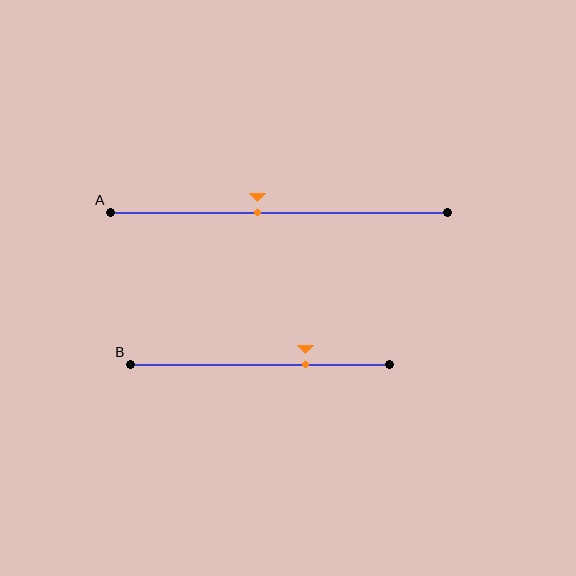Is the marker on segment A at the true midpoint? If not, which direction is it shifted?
No, the marker on segment A is shifted to the left by about 7% of the segment length.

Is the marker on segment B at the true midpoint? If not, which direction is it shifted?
No, the marker on segment B is shifted to the right by about 18% of the segment length.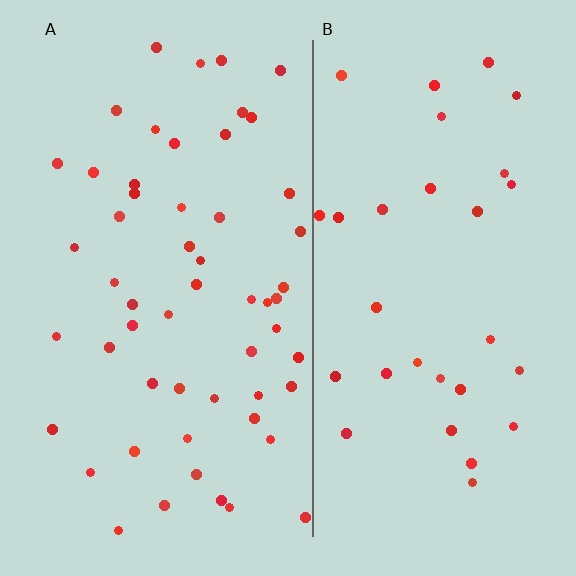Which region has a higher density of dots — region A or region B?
A (the left).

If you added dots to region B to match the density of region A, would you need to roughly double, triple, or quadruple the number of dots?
Approximately double.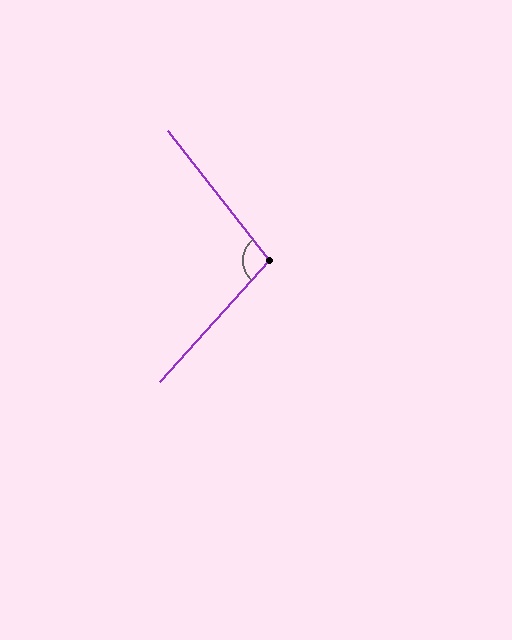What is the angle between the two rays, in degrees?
Approximately 100 degrees.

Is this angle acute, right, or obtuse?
It is obtuse.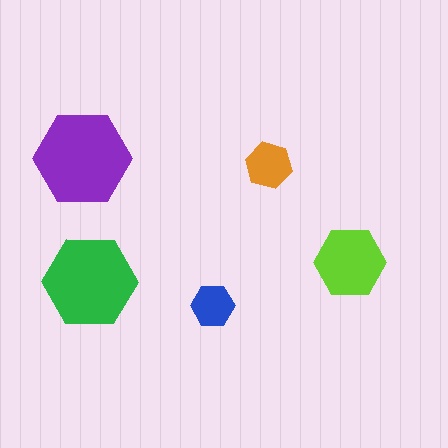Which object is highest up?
The purple hexagon is topmost.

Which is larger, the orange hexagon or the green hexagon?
The green one.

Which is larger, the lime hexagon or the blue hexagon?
The lime one.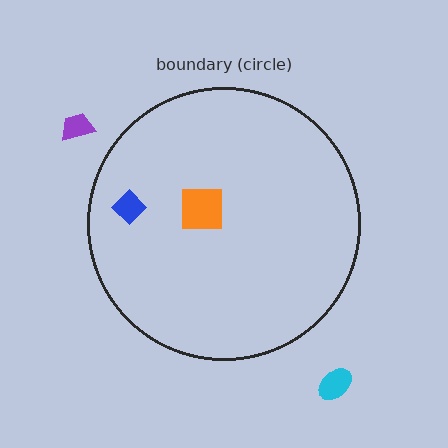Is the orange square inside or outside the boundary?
Inside.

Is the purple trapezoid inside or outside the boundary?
Outside.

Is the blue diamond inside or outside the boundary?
Inside.